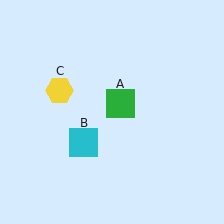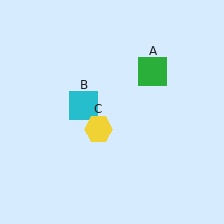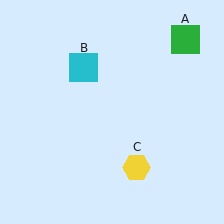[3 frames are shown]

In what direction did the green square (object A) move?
The green square (object A) moved up and to the right.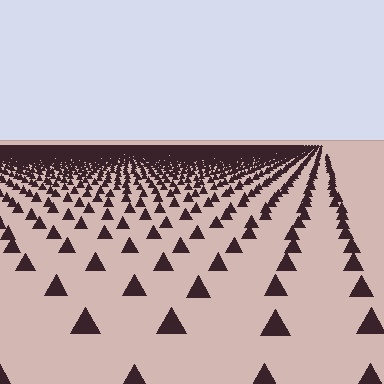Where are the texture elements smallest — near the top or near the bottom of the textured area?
Near the top.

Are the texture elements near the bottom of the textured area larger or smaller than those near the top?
Larger. Near the bottom, elements are closer to the viewer and appear at a bigger on-screen size.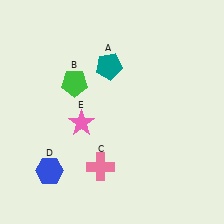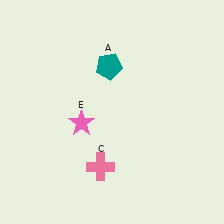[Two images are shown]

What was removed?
The green pentagon (B), the blue hexagon (D) were removed in Image 2.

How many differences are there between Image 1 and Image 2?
There are 2 differences between the two images.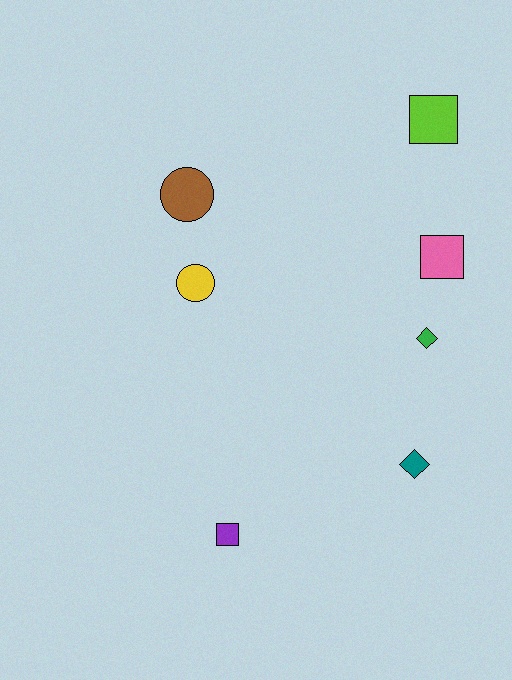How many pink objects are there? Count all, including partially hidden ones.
There is 1 pink object.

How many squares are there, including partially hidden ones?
There are 3 squares.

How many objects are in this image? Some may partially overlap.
There are 7 objects.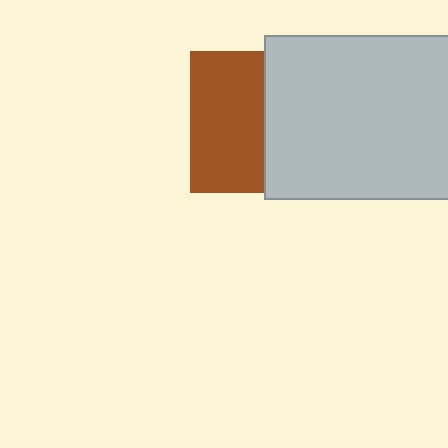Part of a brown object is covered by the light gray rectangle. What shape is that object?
It is a square.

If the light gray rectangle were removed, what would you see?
You would see the complete brown square.